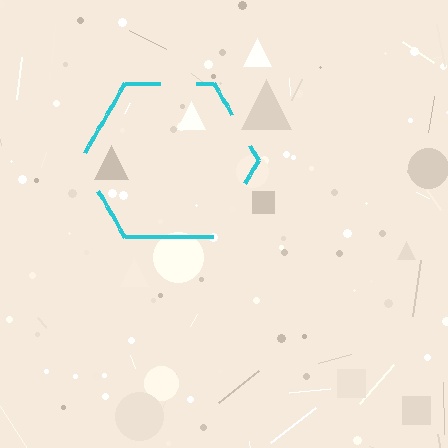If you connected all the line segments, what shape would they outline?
They would outline a hexagon.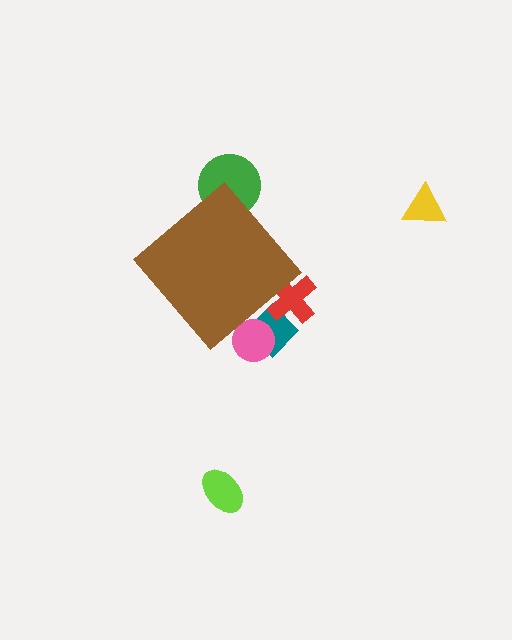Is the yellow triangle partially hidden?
No, the yellow triangle is fully visible.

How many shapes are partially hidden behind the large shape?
4 shapes are partially hidden.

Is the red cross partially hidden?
Yes, the red cross is partially hidden behind the brown diamond.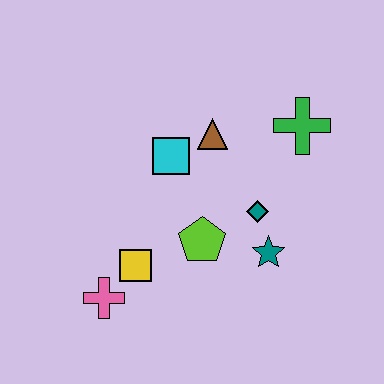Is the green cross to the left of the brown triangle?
No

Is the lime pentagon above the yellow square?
Yes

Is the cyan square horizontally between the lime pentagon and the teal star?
No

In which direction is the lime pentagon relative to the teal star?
The lime pentagon is to the left of the teal star.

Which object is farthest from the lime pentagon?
The green cross is farthest from the lime pentagon.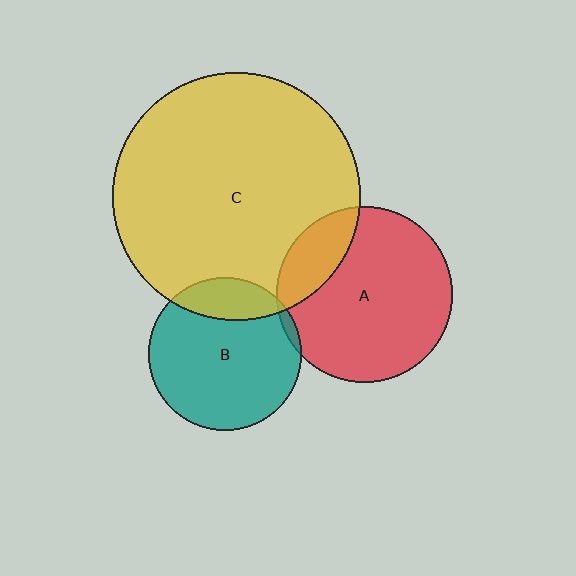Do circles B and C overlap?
Yes.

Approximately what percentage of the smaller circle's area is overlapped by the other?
Approximately 20%.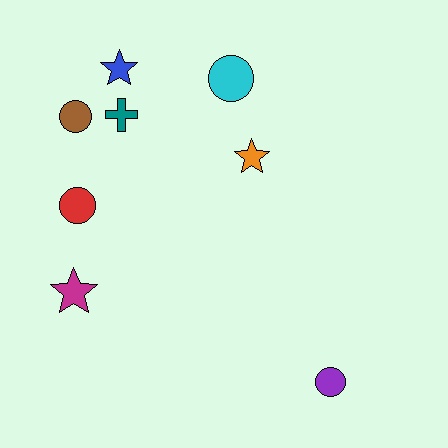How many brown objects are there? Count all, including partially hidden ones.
There is 1 brown object.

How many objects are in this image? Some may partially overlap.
There are 8 objects.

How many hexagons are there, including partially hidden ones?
There are no hexagons.